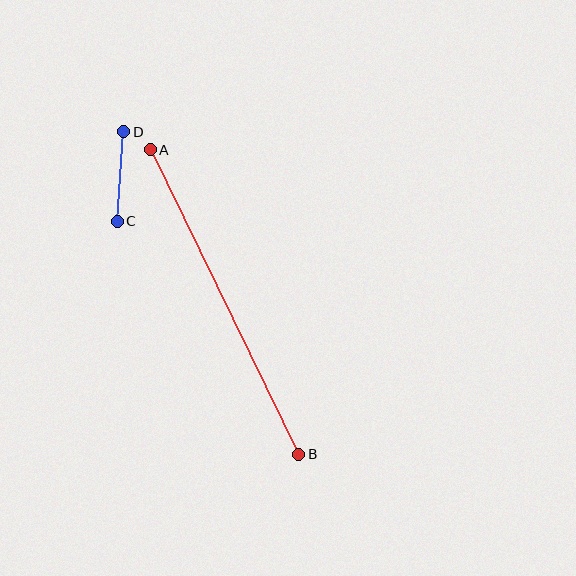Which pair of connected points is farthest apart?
Points A and B are farthest apart.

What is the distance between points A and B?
The distance is approximately 339 pixels.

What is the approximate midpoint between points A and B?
The midpoint is at approximately (225, 302) pixels.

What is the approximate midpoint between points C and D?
The midpoint is at approximately (121, 176) pixels.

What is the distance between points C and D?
The distance is approximately 89 pixels.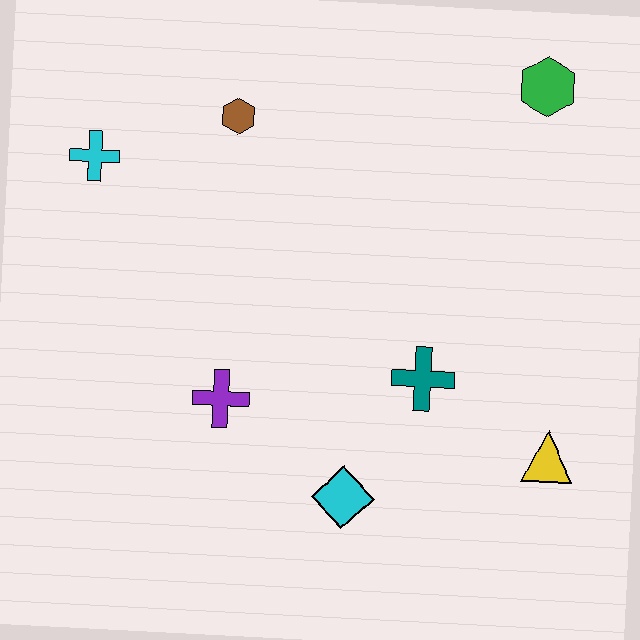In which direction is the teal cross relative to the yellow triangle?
The teal cross is to the left of the yellow triangle.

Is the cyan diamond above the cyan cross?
No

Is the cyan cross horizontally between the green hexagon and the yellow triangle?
No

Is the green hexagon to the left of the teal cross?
No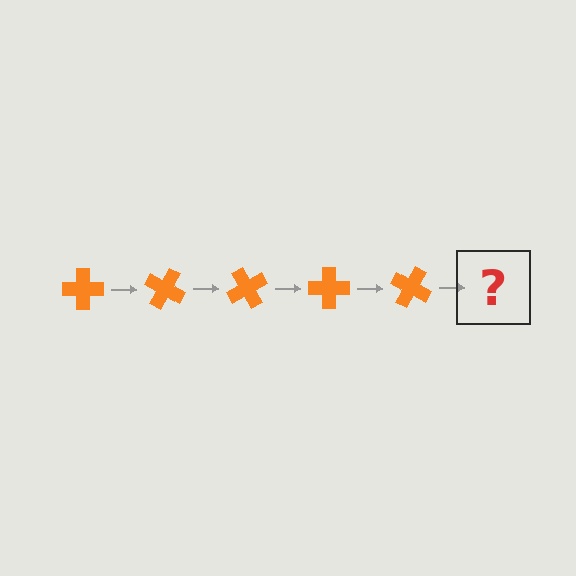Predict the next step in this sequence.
The next step is an orange cross rotated 150 degrees.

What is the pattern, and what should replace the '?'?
The pattern is that the cross rotates 30 degrees each step. The '?' should be an orange cross rotated 150 degrees.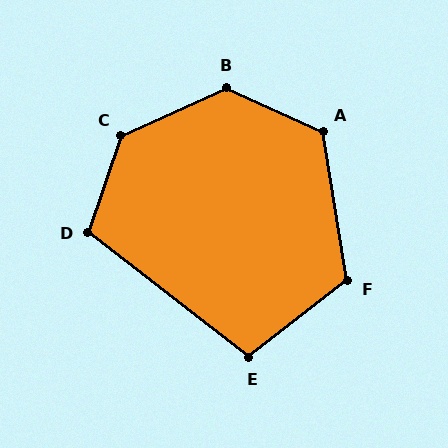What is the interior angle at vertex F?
Approximately 119 degrees (obtuse).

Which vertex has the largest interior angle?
C, at approximately 133 degrees.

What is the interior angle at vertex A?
Approximately 123 degrees (obtuse).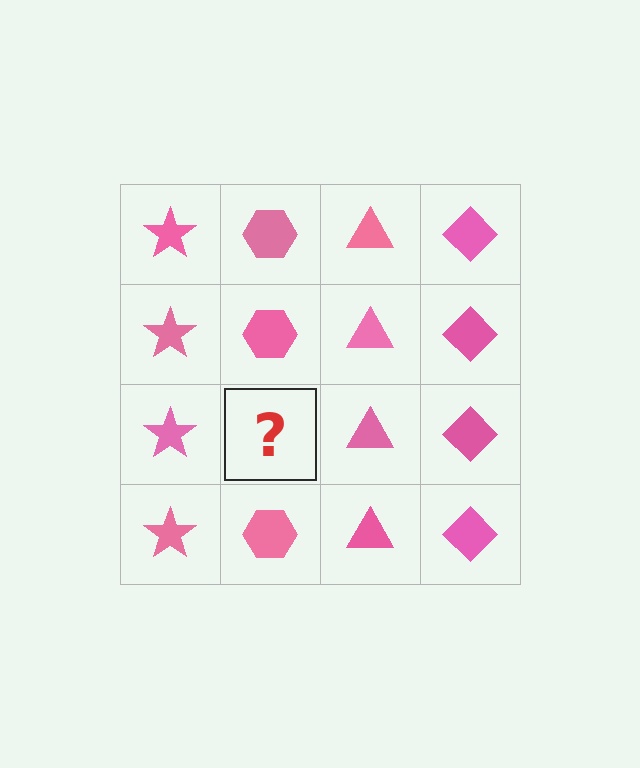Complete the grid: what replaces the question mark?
The question mark should be replaced with a pink hexagon.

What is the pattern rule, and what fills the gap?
The rule is that each column has a consistent shape. The gap should be filled with a pink hexagon.